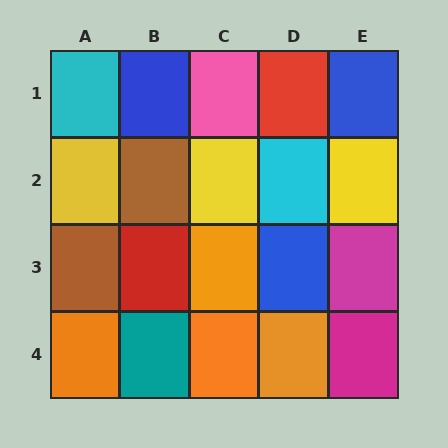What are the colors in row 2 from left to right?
Yellow, brown, yellow, cyan, yellow.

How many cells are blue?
3 cells are blue.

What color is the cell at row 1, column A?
Cyan.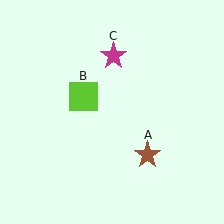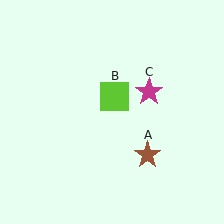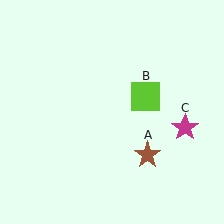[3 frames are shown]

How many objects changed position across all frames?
2 objects changed position: lime square (object B), magenta star (object C).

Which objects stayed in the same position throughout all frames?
Brown star (object A) remained stationary.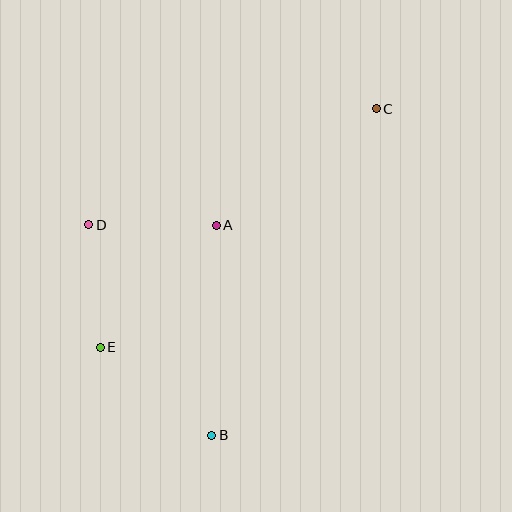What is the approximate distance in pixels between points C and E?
The distance between C and E is approximately 365 pixels.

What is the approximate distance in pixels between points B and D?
The distance between B and D is approximately 244 pixels.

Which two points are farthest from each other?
Points B and C are farthest from each other.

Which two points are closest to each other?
Points D and E are closest to each other.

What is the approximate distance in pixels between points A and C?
The distance between A and C is approximately 198 pixels.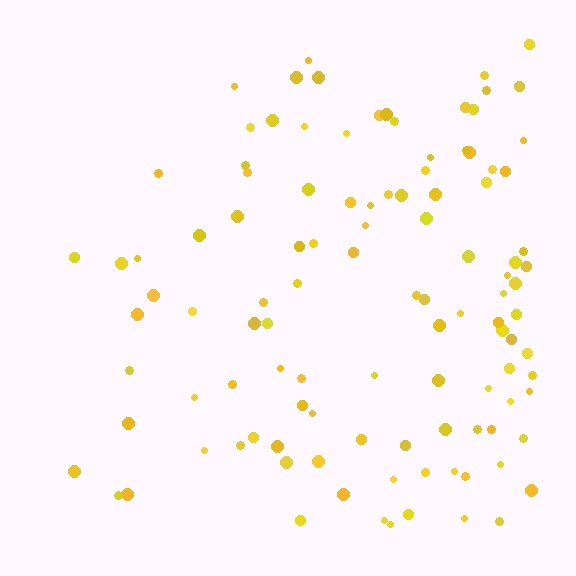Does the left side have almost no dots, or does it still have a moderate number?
Still a moderate number, just noticeably fewer than the right.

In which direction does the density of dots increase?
From left to right, with the right side densest.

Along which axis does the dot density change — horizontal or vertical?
Horizontal.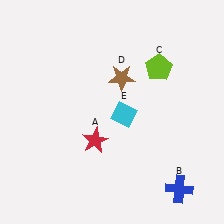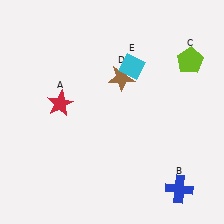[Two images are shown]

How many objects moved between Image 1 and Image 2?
3 objects moved between the two images.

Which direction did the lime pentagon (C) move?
The lime pentagon (C) moved right.